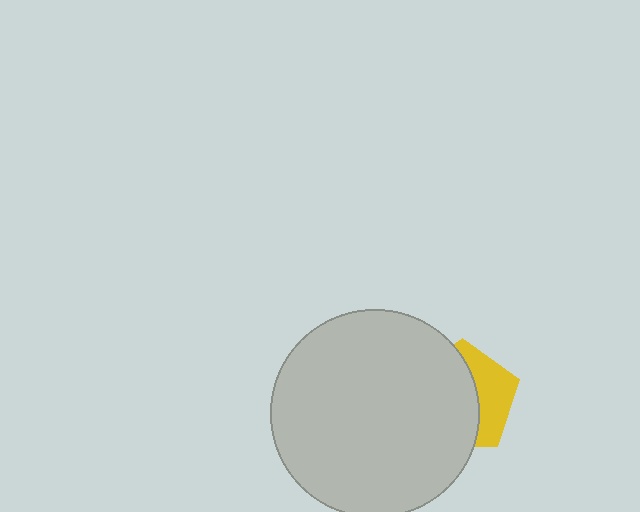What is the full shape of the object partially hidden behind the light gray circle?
The partially hidden object is a yellow pentagon.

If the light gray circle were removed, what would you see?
You would see the complete yellow pentagon.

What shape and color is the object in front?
The object in front is a light gray circle.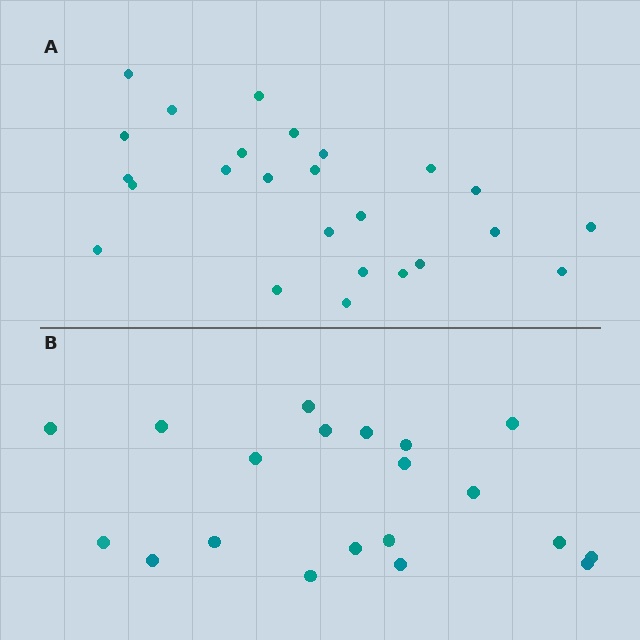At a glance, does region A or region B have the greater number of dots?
Region A (the top region) has more dots.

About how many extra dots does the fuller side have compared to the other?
Region A has about 5 more dots than region B.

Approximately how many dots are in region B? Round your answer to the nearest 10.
About 20 dots.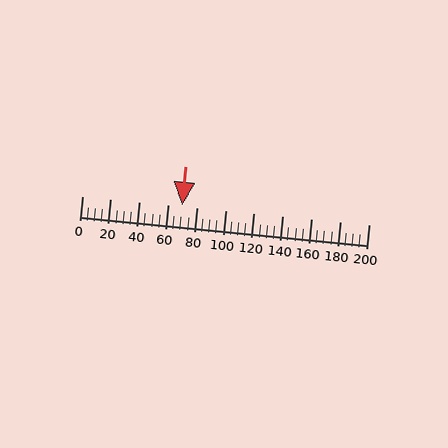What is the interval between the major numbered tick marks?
The major tick marks are spaced 20 units apart.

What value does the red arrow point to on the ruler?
The red arrow points to approximately 70.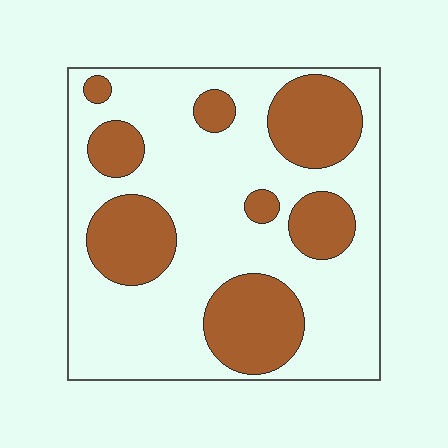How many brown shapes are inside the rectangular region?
8.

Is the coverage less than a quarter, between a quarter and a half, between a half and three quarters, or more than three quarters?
Between a quarter and a half.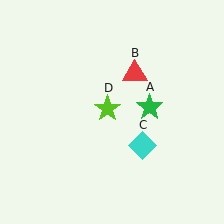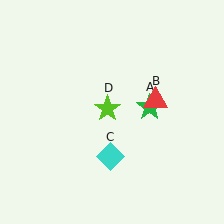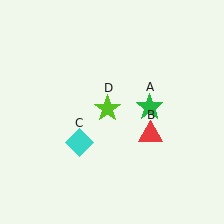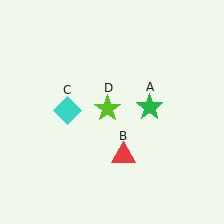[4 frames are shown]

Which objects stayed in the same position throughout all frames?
Green star (object A) and lime star (object D) remained stationary.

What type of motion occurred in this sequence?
The red triangle (object B), cyan diamond (object C) rotated clockwise around the center of the scene.